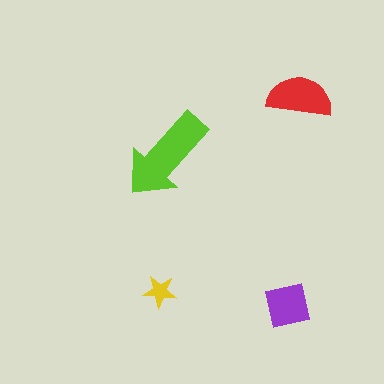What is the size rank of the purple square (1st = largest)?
3rd.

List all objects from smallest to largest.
The yellow star, the purple square, the red semicircle, the lime arrow.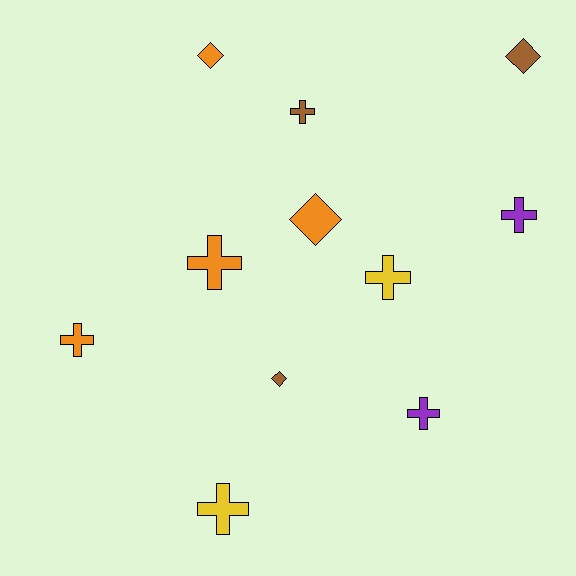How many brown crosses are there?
There is 1 brown cross.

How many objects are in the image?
There are 11 objects.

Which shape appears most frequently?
Cross, with 7 objects.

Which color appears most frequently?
Orange, with 4 objects.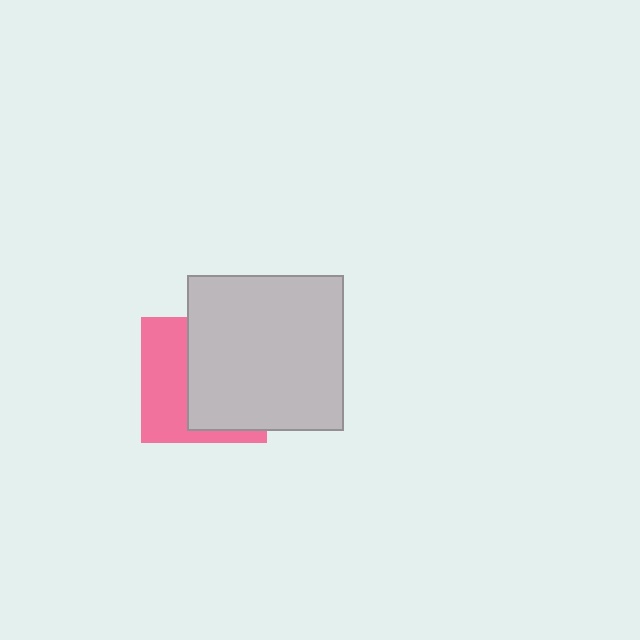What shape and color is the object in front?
The object in front is a light gray square.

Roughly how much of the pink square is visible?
A small part of it is visible (roughly 43%).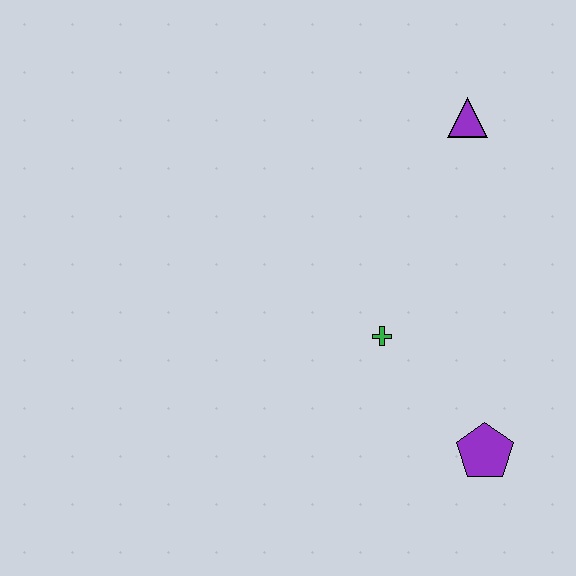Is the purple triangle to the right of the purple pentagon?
No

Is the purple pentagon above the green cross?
No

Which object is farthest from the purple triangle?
The purple pentagon is farthest from the purple triangle.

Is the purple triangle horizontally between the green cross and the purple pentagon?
Yes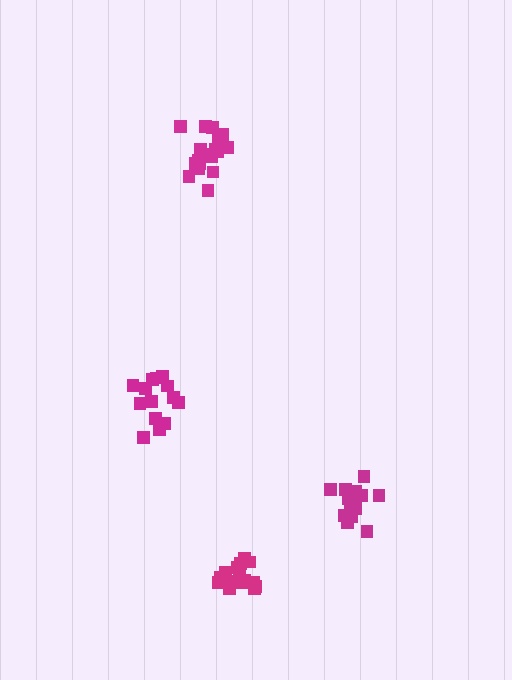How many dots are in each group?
Group 1: 15 dots, Group 2: 19 dots, Group 3: 14 dots, Group 4: 16 dots (64 total).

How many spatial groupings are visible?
There are 4 spatial groupings.